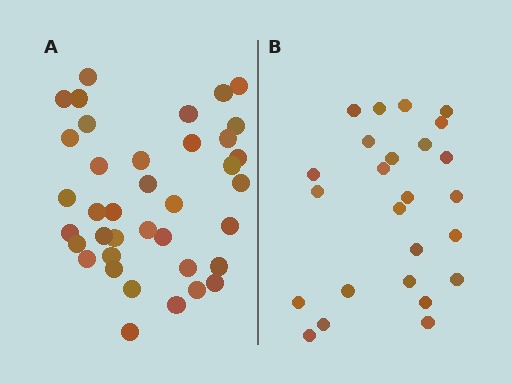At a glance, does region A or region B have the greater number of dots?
Region A (the left region) has more dots.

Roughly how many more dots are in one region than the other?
Region A has approximately 15 more dots than region B.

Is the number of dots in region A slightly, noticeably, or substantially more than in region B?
Region A has substantially more. The ratio is roughly 1.5 to 1.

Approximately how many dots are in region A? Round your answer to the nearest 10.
About 40 dots. (The exact count is 38, which rounds to 40.)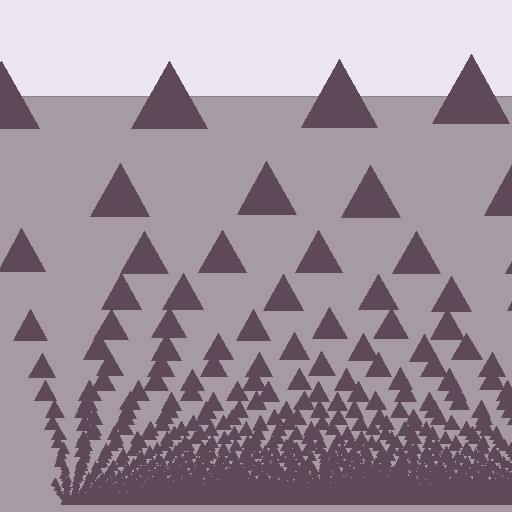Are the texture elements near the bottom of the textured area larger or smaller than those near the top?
Smaller. The gradient is inverted — elements near the bottom are smaller and denser.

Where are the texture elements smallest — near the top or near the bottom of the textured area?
Near the bottom.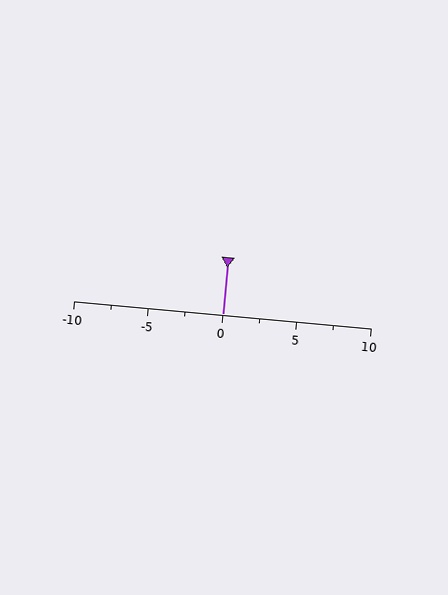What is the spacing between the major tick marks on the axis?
The major ticks are spaced 5 apart.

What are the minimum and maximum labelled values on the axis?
The axis runs from -10 to 10.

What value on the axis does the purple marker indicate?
The marker indicates approximately 0.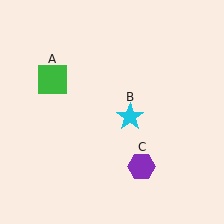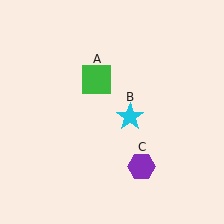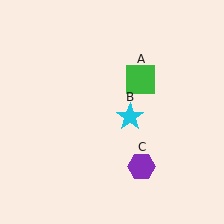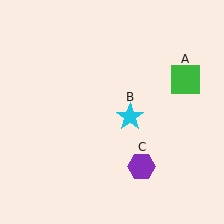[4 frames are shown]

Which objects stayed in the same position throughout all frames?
Cyan star (object B) and purple hexagon (object C) remained stationary.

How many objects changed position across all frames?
1 object changed position: green square (object A).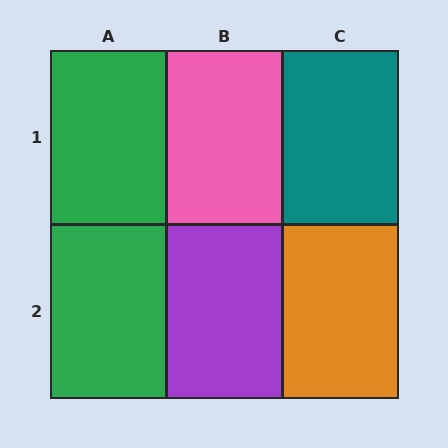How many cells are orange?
1 cell is orange.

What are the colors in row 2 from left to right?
Green, purple, orange.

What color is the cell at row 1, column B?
Pink.